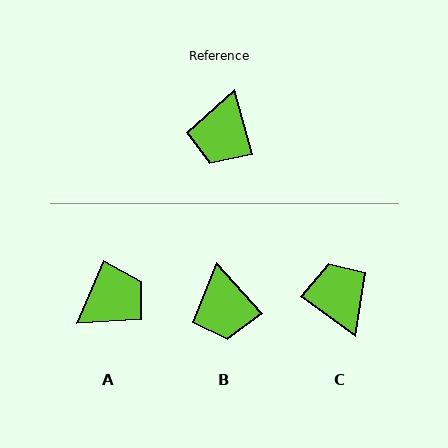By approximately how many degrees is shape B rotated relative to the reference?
Approximately 26 degrees counter-clockwise.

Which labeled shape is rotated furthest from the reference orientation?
A, about 141 degrees away.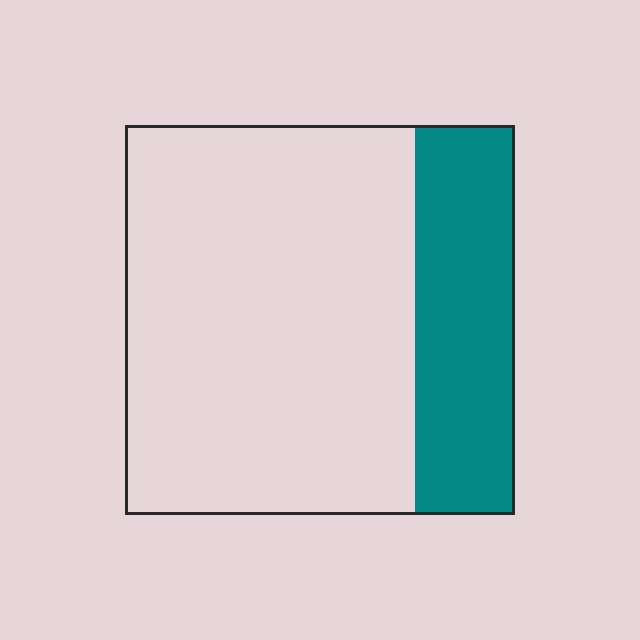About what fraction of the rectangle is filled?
About one quarter (1/4).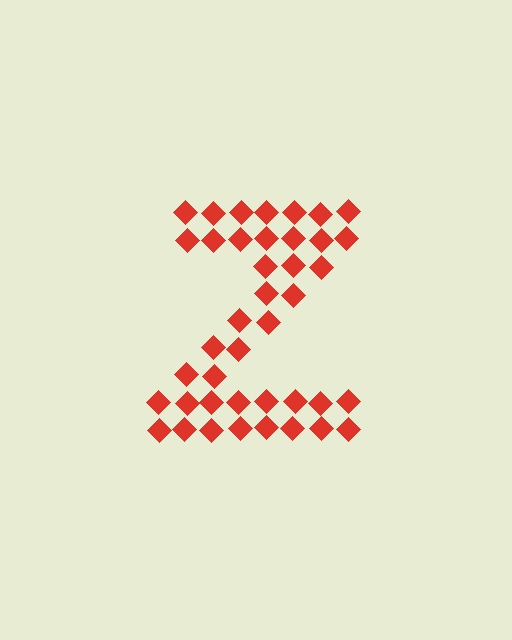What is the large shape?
The large shape is the letter Z.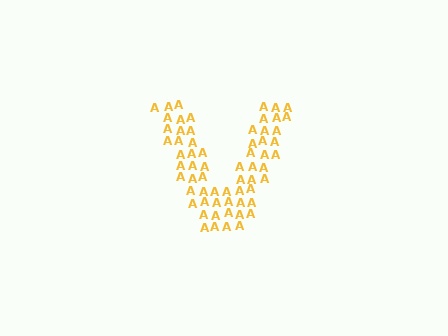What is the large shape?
The large shape is the letter V.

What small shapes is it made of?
It is made of small letter A's.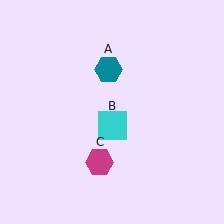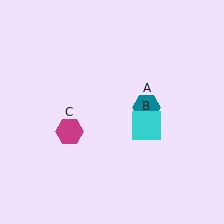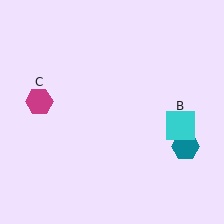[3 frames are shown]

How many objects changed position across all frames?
3 objects changed position: teal hexagon (object A), cyan square (object B), magenta hexagon (object C).